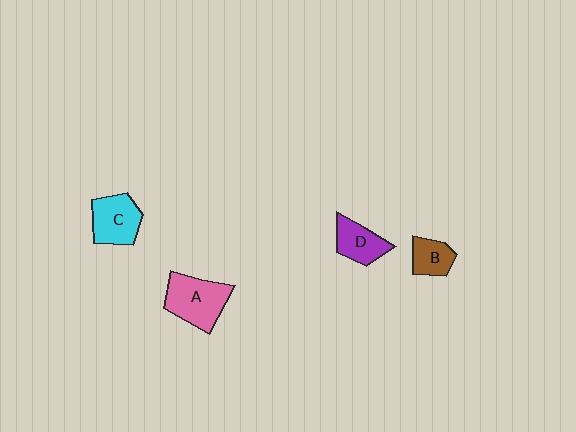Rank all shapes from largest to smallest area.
From largest to smallest: A (pink), C (cyan), D (purple), B (brown).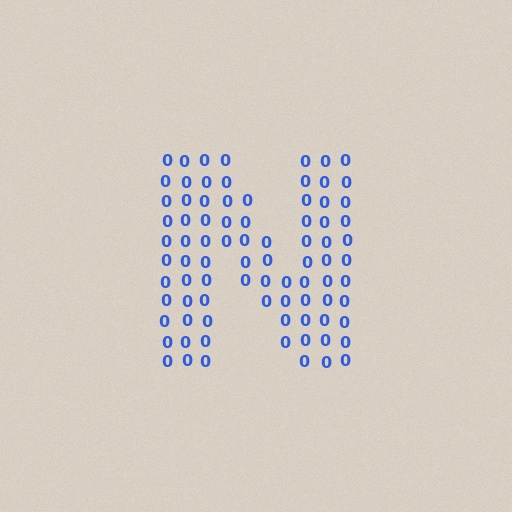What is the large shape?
The large shape is the letter N.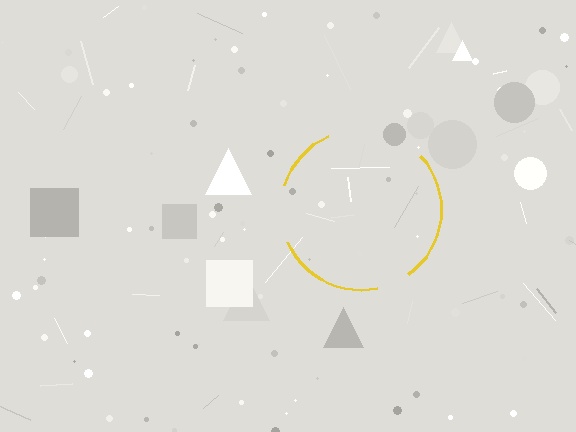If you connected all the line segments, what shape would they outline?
They would outline a circle.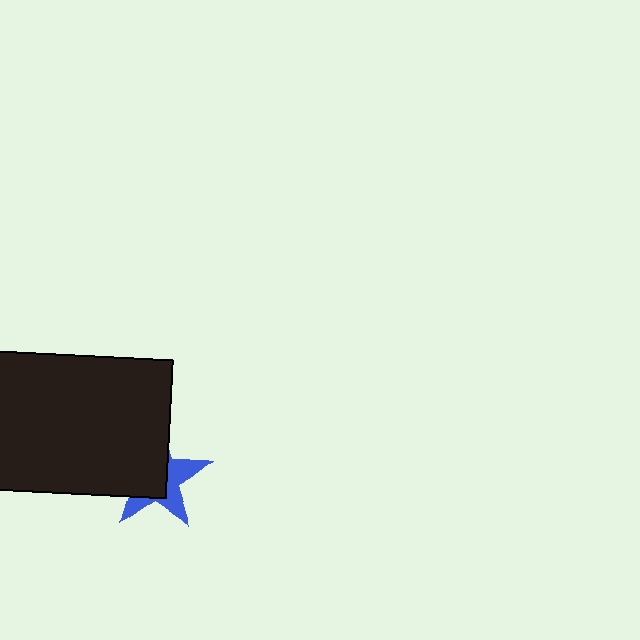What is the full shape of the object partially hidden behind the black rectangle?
The partially hidden object is a blue star.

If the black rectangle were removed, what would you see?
You would see the complete blue star.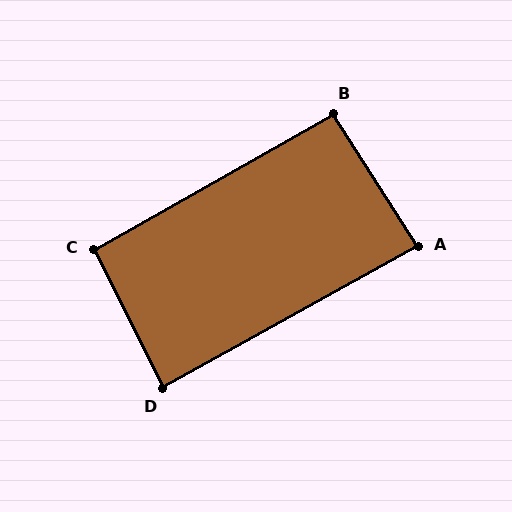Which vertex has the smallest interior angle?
A, at approximately 87 degrees.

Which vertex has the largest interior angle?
C, at approximately 93 degrees.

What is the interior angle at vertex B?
Approximately 93 degrees (approximately right).